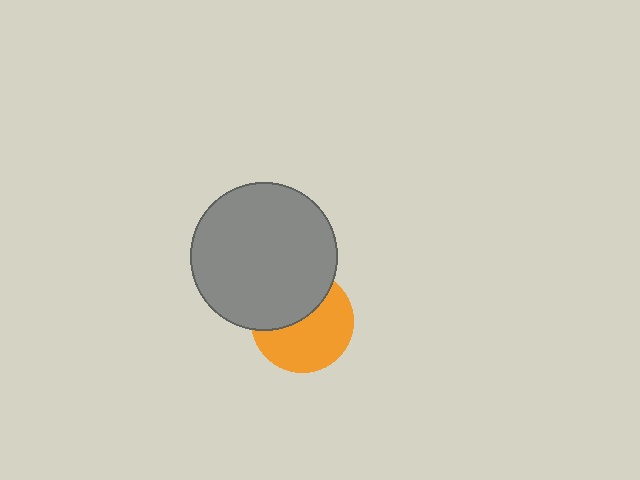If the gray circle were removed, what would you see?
You would see the complete orange circle.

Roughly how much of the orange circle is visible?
About half of it is visible (roughly 59%).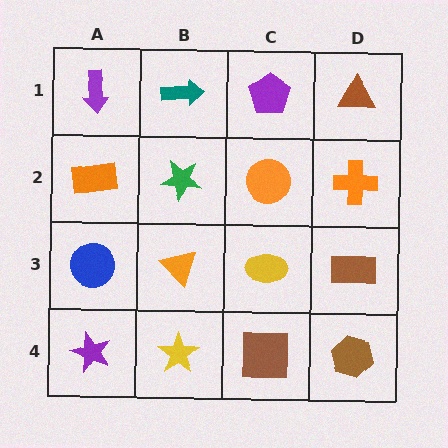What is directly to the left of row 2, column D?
An orange circle.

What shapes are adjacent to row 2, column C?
A purple pentagon (row 1, column C), a yellow ellipse (row 3, column C), a green star (row 2, column B), an orange cross (row 2, column D).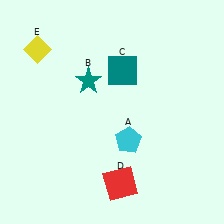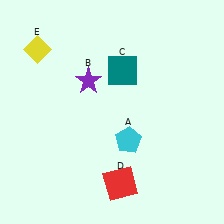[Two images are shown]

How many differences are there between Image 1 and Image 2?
There is 1 difference between the two images.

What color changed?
The star (B) changed from teal in Image 1 to purple in Image 2.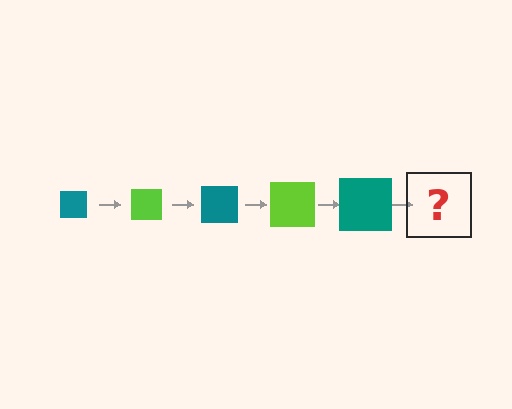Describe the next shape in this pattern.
It should be a lime square, larger than the previous one.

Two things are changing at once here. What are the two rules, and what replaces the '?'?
The two rules are that the square grows larger each step and the color cycles through teal and lime. The '?' should be a lime square, larger than the previous one.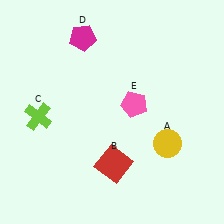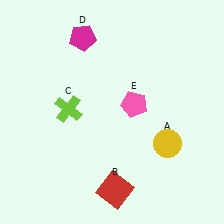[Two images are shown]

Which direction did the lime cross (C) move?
The lime cross (C) moved right.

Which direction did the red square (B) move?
The red square (B) moved down.